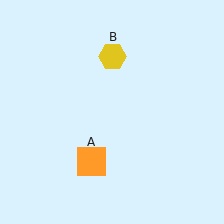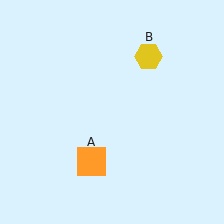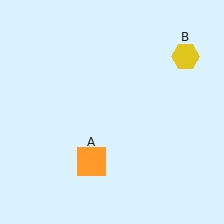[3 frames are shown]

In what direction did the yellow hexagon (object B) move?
The yellow hexagon (object B) moved right.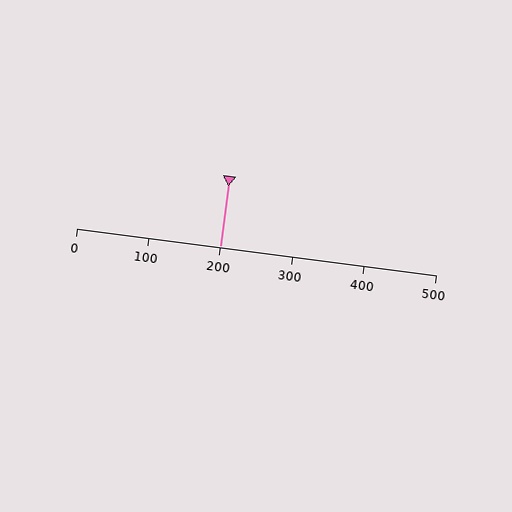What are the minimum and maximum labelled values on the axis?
The axis runs from 0 to 500.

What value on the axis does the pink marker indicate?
The marker indicates approximately 200.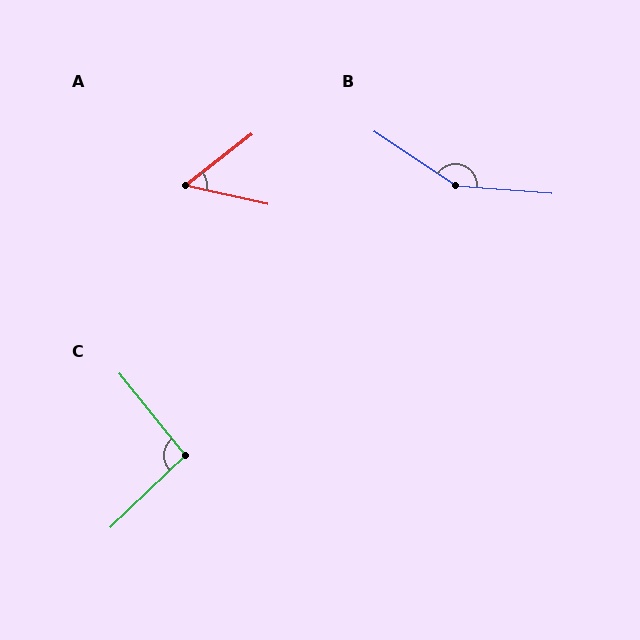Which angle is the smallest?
A, at approximately 50 degrees.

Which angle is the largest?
B, at approximately 151 degrees.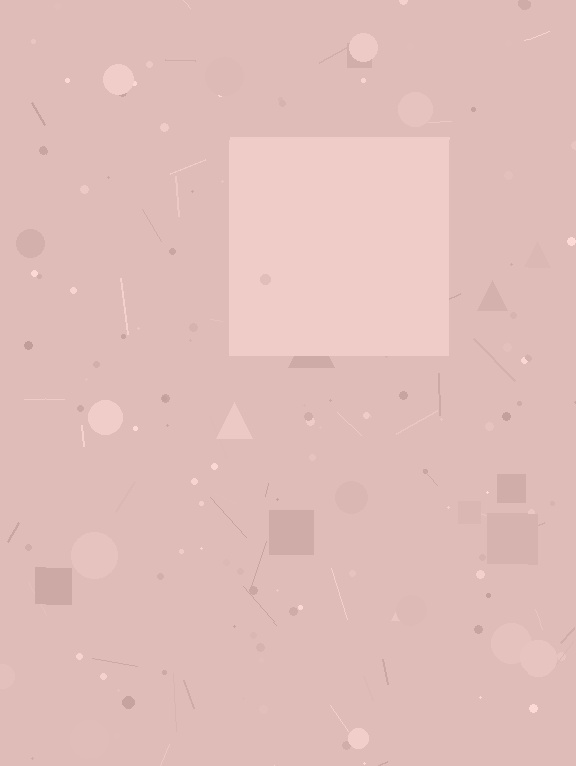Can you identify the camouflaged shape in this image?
The camouflaged shape is a square.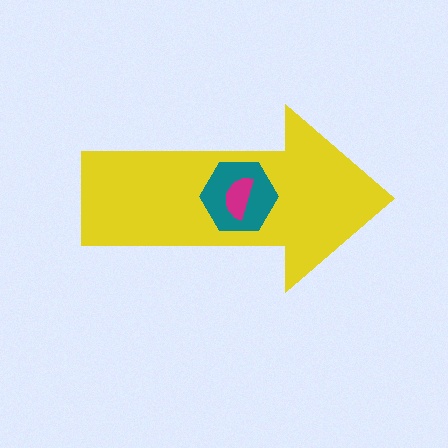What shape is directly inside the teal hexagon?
The magenta semicircle.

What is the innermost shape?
The magenta semicircle.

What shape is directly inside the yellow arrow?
The teal hexagon.